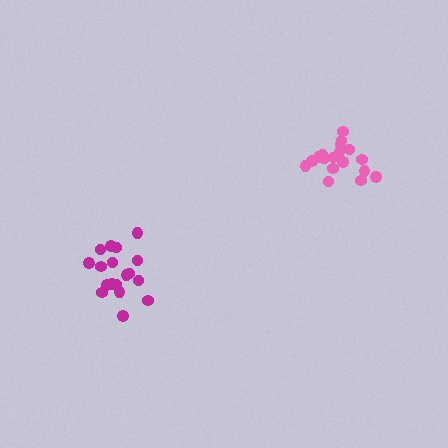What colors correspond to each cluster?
The clusters are colored: magenta, pink.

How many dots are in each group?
Group 1: 18 dots, Group 2: 18 dots (36 total).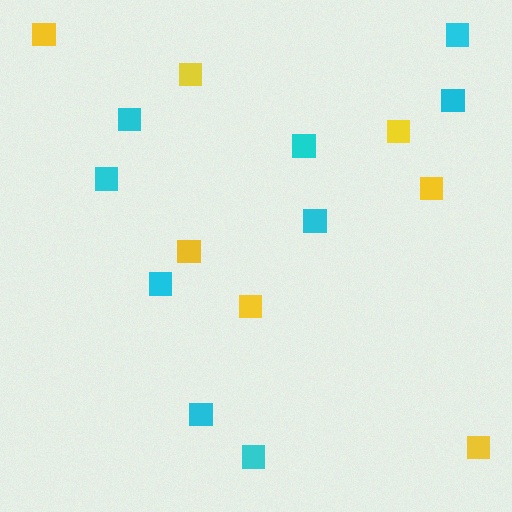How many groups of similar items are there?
There are 2 groups: one group of yellow squares (7) and one group of cyan squares (9).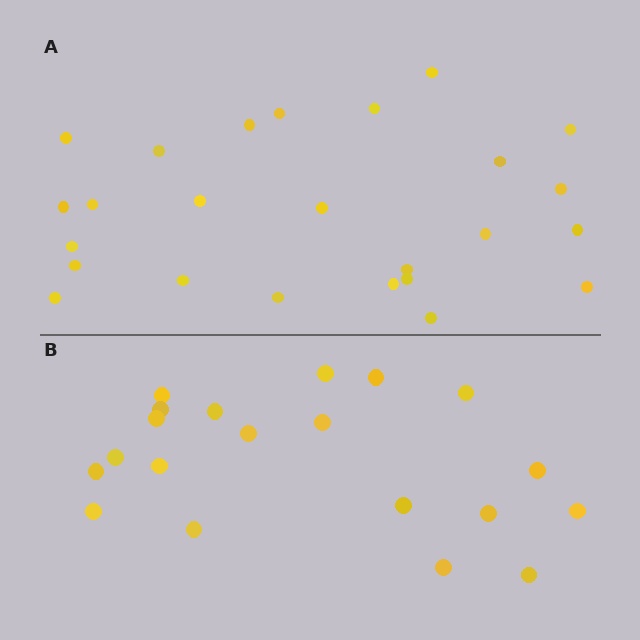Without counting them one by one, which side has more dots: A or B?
Region A (the top region) has more dots.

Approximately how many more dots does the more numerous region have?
Region A has about 5 more dots than region B.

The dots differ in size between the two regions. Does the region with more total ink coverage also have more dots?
No. Region B has more total ink coverage because its dots are larger, but region A actually contains more individual dots. Total area can be misleading — the number of items is what matters here.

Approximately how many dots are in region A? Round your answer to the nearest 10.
About 20 dots. (The exact count is 25, which rounds to 20.)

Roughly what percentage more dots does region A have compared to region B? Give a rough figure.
About 25% more.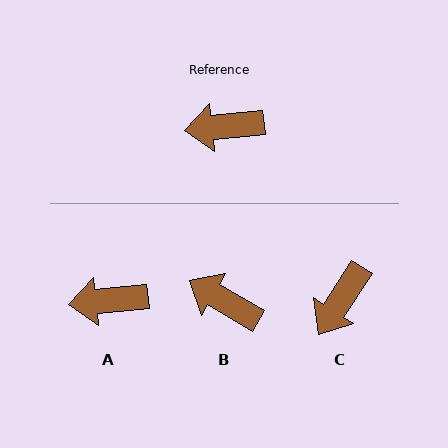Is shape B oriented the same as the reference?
No, it is off by about 35 degrees.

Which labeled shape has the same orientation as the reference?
A.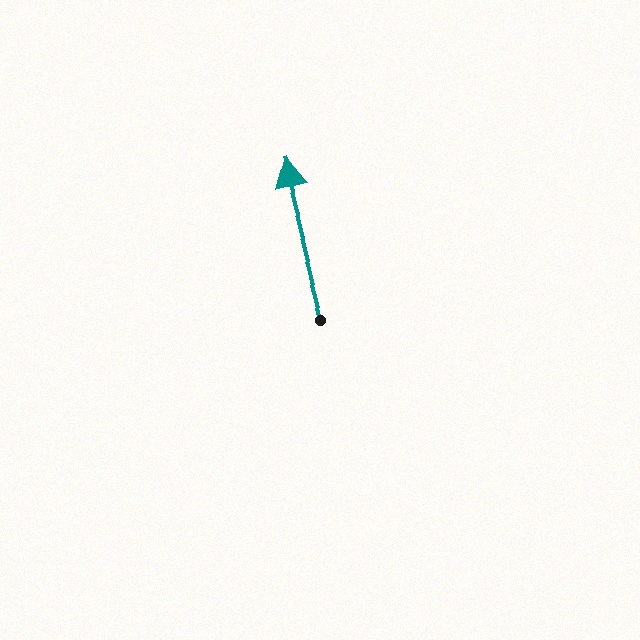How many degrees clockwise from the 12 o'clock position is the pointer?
Approximately 345 degrees.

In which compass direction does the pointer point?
North.